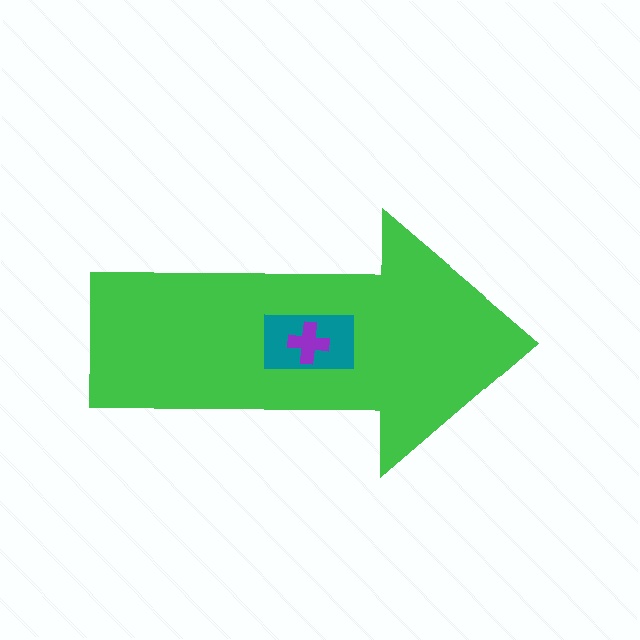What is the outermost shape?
The green arrow.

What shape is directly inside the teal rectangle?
The purple cross.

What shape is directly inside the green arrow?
The teal rectangle.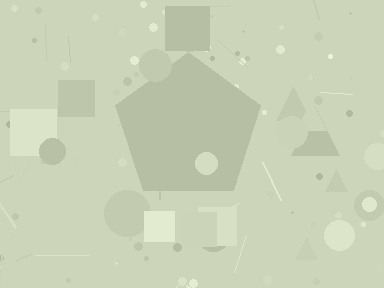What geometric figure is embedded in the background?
A pentagon is embedded in the background.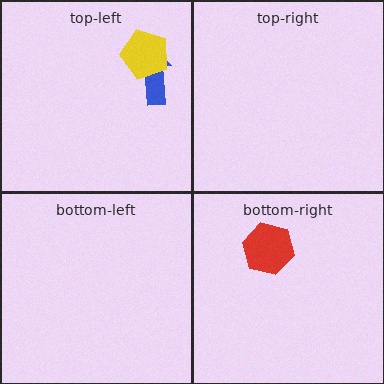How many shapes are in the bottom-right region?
1.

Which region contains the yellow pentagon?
The top-left region.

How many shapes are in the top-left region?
2.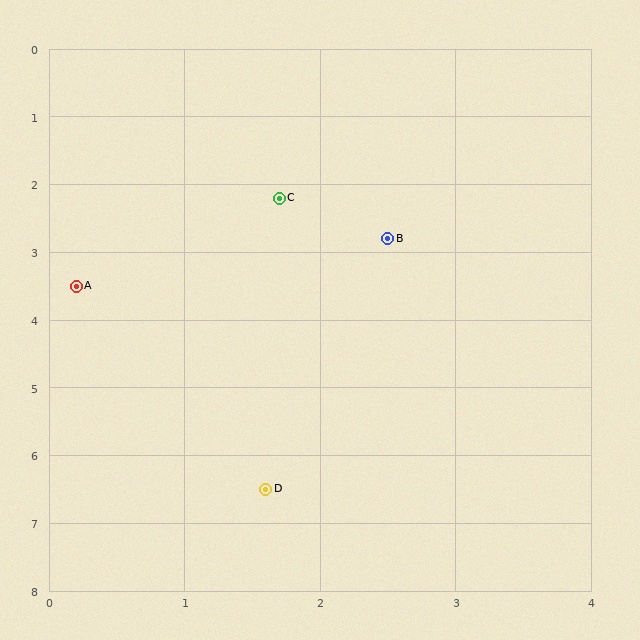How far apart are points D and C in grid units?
Points D and C are about 4.3 grid units apart.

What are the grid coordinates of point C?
Point C is at approximately (1.7, 2.2).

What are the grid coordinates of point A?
Point A is at approximately (0.2, 3.5).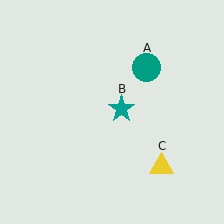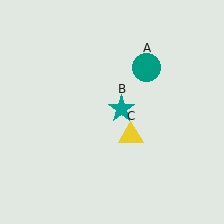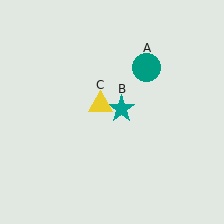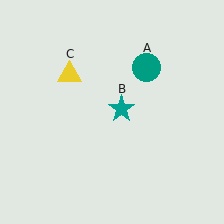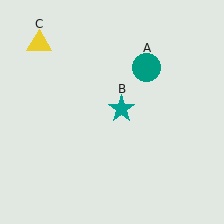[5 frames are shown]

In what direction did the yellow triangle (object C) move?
The yellow triangle (object C) moved up and to the left.